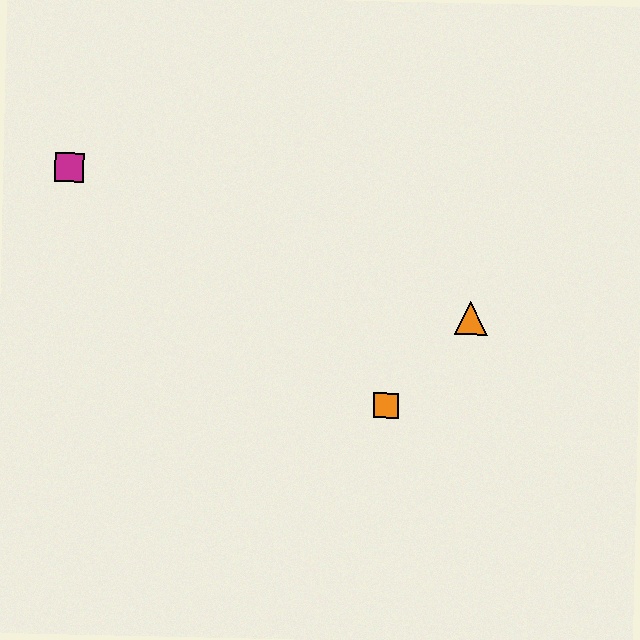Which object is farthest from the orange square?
The magenta square is farthest from the orange square.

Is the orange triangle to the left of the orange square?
No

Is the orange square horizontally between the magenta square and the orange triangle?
Yes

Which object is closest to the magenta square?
The orange square is closest to the magenta square.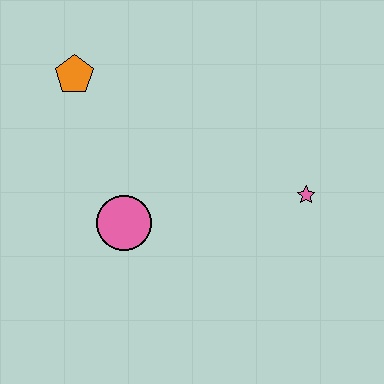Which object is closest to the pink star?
The pink circle is closest to the pink star.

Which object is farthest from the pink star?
The orange pentagon is farthest from the pink star.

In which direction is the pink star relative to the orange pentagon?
The pink star is to the right of the orange pentagon.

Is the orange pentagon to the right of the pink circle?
No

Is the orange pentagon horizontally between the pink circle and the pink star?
No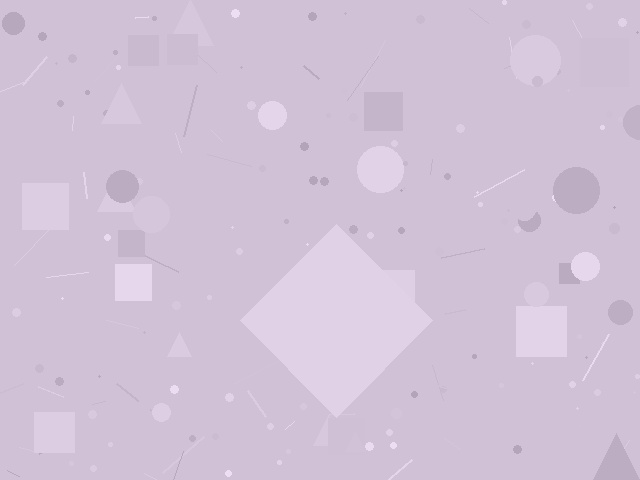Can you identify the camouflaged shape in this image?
The camouflaged shape is a diamond.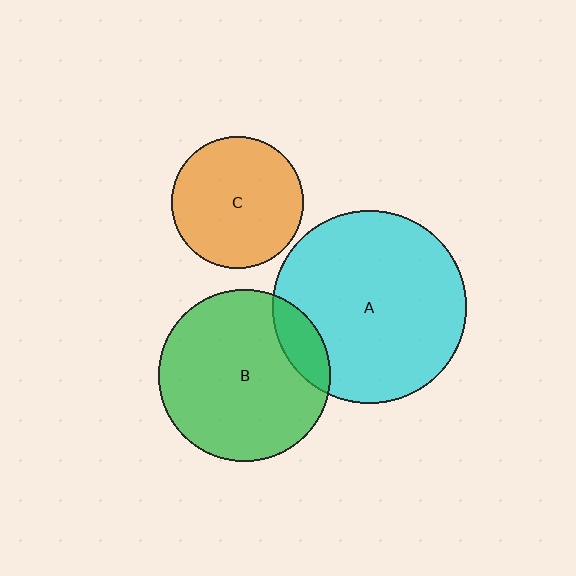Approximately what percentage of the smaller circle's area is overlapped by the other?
Approximately 15%.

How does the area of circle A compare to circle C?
Approximately 2.1 times.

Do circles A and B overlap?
Yes.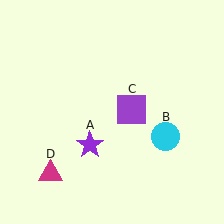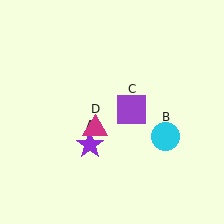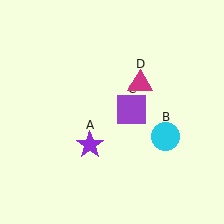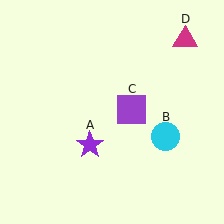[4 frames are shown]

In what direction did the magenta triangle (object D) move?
The magenta triangle (object D) moved up and to the right.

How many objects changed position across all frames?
1 object changed position: magenta triangle (object D).